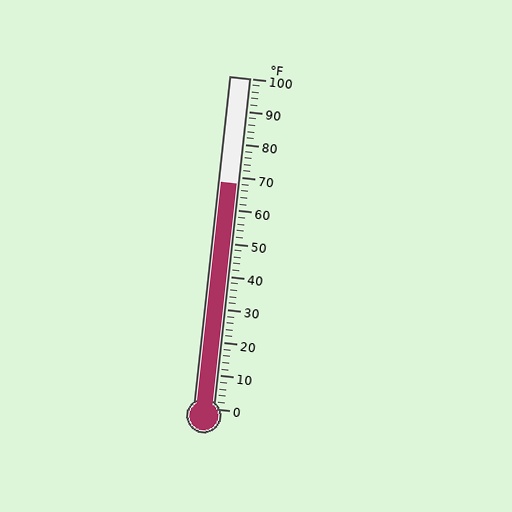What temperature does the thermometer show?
The thermometer shows approximately 68°F.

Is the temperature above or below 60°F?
The temperature is above 60°F.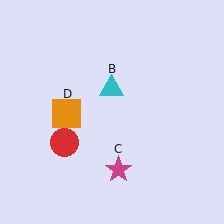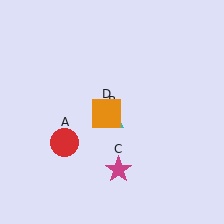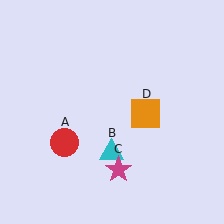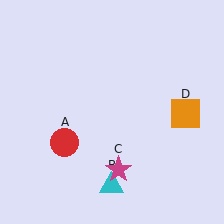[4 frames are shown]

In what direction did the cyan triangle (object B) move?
The cyan triangle (object B) moved down.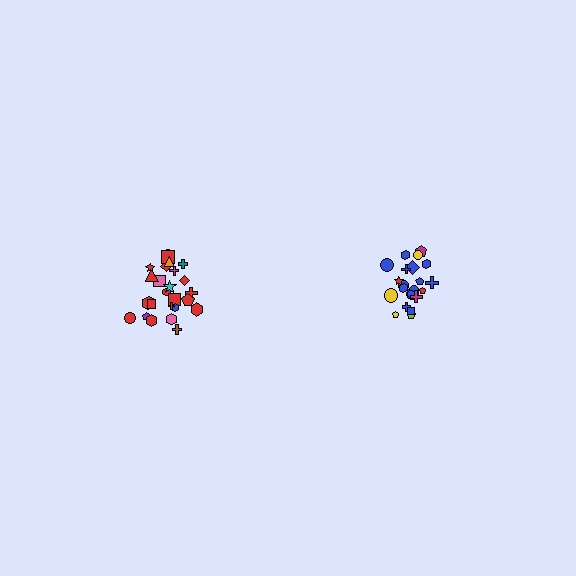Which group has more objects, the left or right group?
The left group.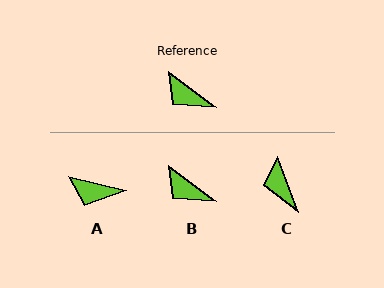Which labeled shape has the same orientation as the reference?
B.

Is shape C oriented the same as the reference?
No, it is off by about 33 degrees.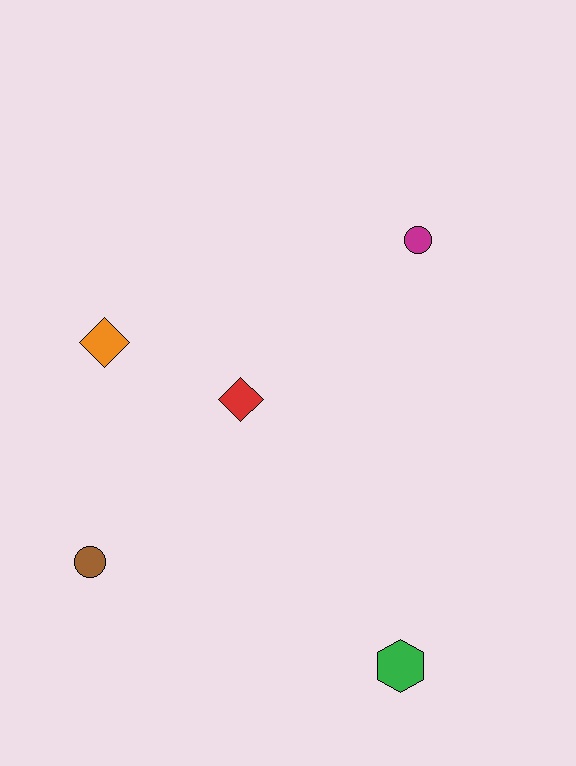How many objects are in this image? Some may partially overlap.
There are 5 objects.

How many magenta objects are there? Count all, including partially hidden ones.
There is 1 magenta object.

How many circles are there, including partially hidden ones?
There are 2 circles.